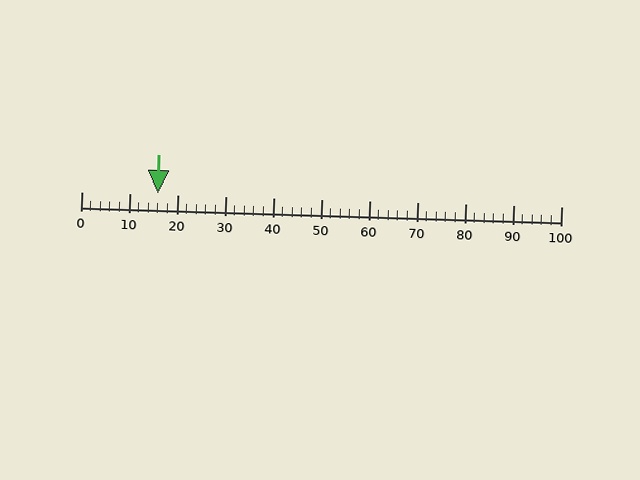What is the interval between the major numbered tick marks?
The major tick marks are spaced 10 units apart.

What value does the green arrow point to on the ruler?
The green arrow points to approximately 16.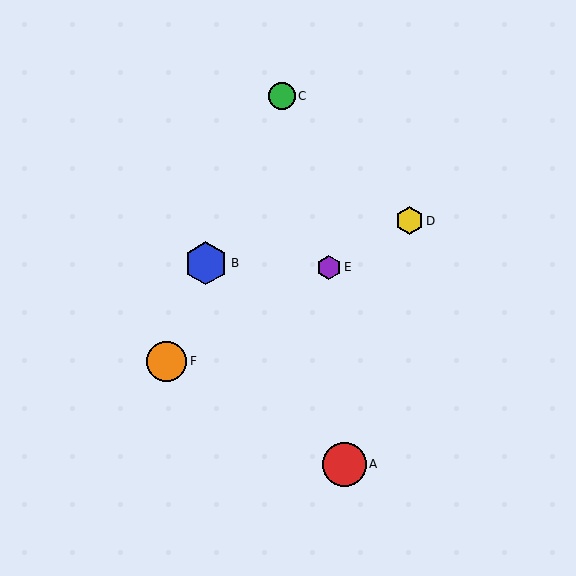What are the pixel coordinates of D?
Object D is at (409, 221).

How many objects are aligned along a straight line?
3 objects (D, E, F) are aligned along a straight line.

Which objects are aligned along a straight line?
Objects D, E, F are aligned along a straight line.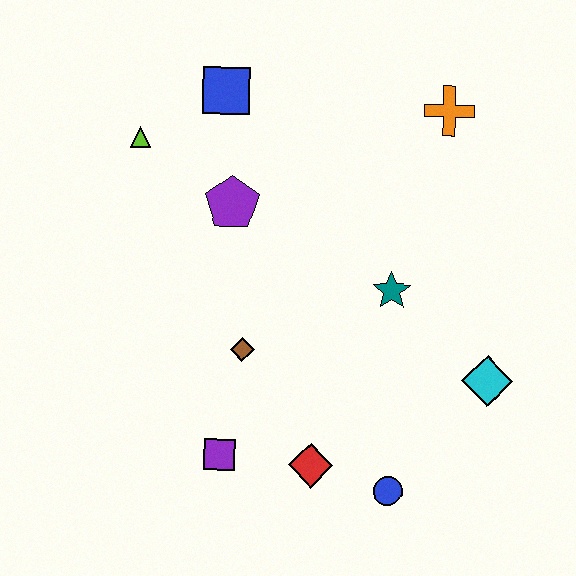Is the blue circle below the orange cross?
Yes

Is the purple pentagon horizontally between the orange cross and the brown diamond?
No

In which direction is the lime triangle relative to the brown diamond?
The lime triangle is above the brown diamond.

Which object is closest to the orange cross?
The teal star is closest to the orange cross.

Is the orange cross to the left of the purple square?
No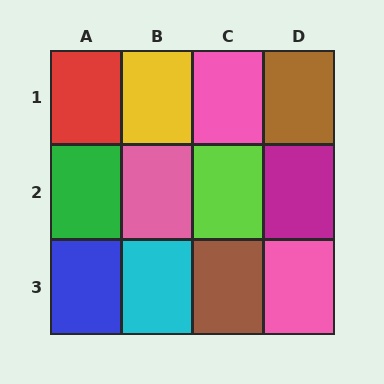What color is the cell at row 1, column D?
Brown.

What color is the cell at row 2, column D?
Magenta.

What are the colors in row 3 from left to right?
Blue, cyan, brown, pink.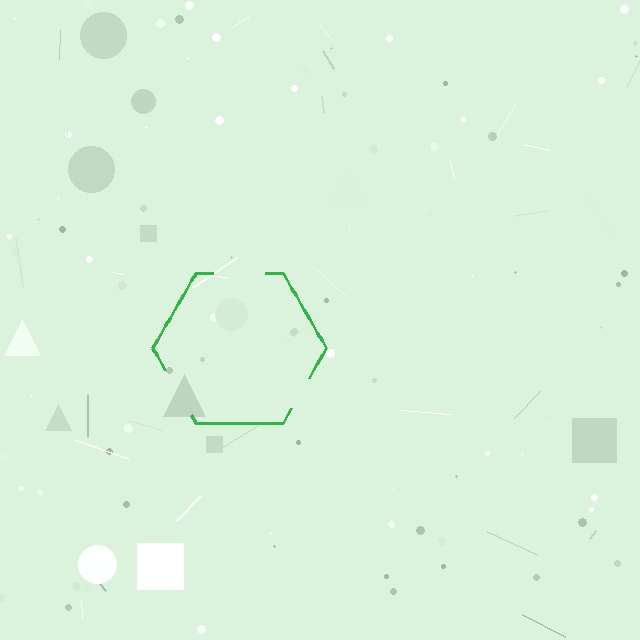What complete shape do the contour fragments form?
The contour fragments form a hexagon.